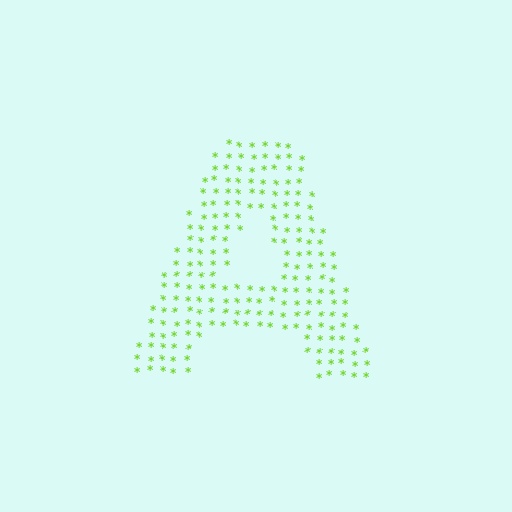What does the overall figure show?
The overall figure shows the letter A.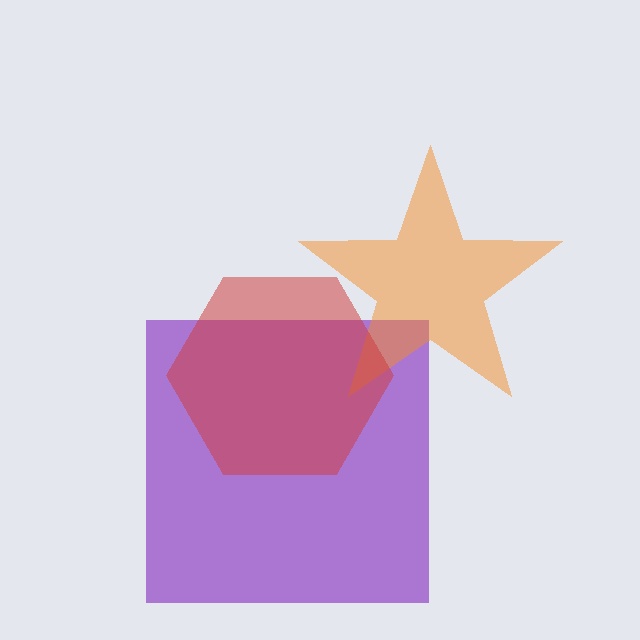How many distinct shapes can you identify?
There are 3 distinct shapes: a purple square, an orange star, a red hexagon.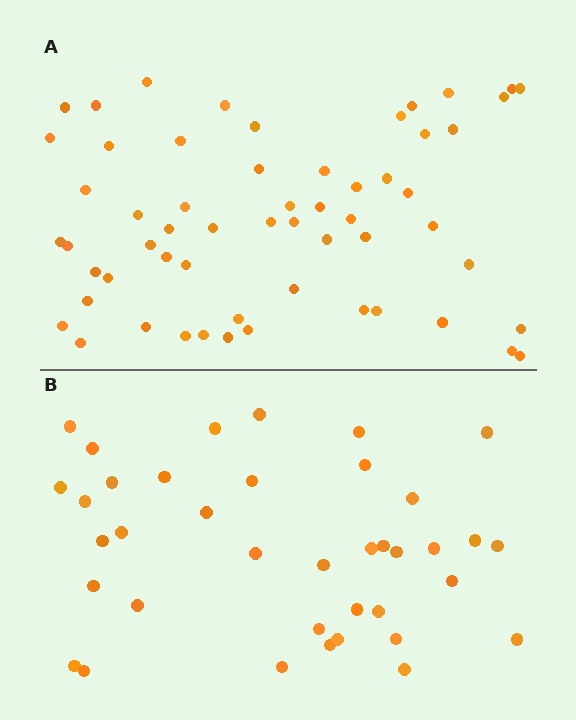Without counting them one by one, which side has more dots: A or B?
Region A (the top region) has more dots.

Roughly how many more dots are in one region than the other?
Region A has approximately 20 more dots than region B.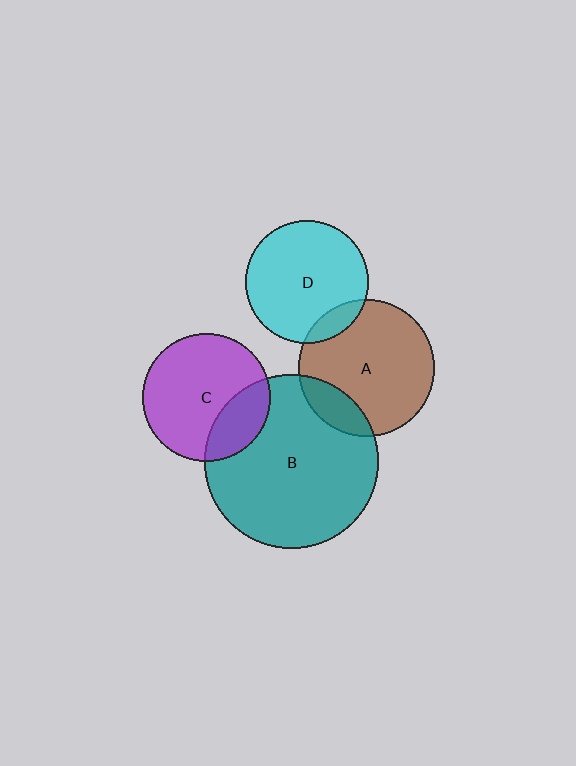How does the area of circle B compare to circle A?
Approximately 1.6 times.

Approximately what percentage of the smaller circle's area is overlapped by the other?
Approximately 25%.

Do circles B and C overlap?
Yes.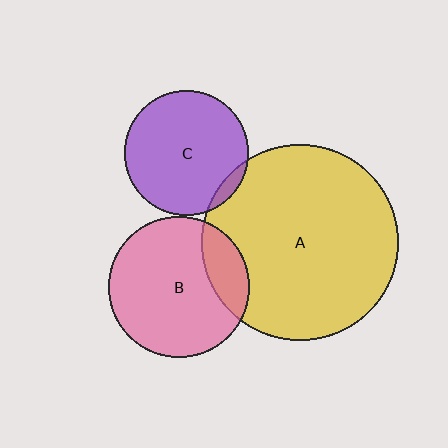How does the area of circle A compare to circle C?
Approximately 2.5 times.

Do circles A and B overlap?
Yes.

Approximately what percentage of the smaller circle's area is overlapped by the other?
Approximately 20%.